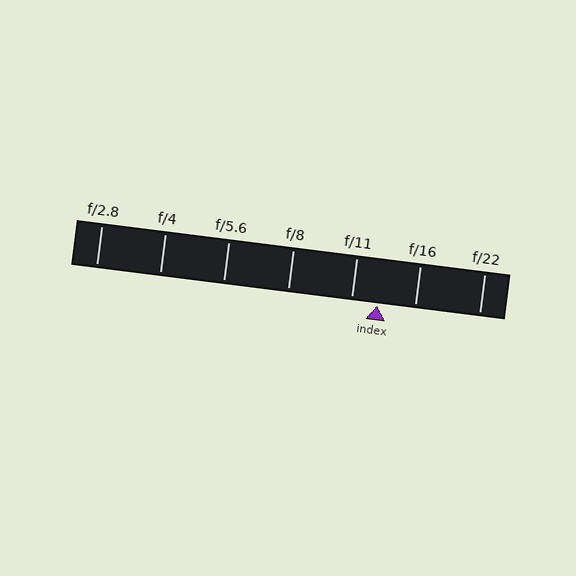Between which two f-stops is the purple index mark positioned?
The index mark is between f/11 and f/16.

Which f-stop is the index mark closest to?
The index mark is closest to f/11.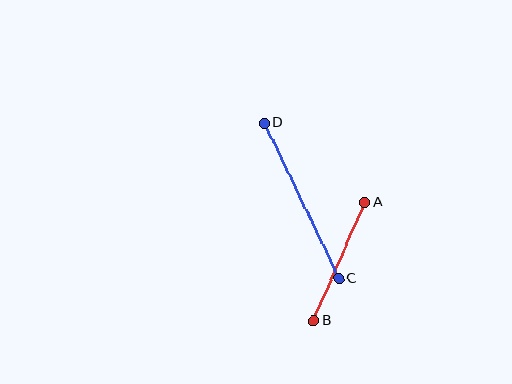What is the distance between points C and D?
The distance is approximately 172 pixels.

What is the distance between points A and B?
The distance is approximately 129 pixels.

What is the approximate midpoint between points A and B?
The midpoint is at approximately (339, 261) pixels.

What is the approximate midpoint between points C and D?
The midpoint is at approximately (301, 201) pixels.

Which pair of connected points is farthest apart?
Points C and D are farthest apart.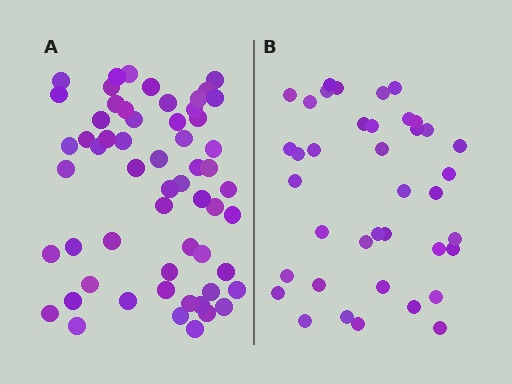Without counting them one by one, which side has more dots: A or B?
Region A (the left region) has more dots.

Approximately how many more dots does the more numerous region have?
Region A has approximately 20 more dots than region B.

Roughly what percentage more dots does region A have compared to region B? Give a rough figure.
About 50% more.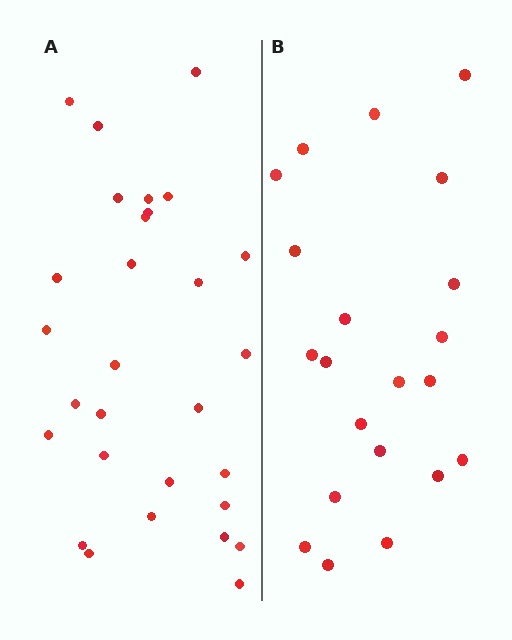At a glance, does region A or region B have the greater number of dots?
Region A (the left region) has more dots.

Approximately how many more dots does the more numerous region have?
Region A has roughly 8 or so more dots than region B.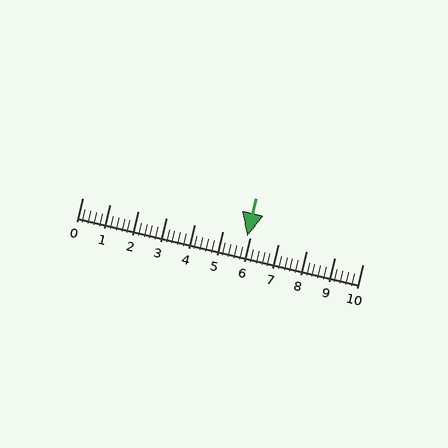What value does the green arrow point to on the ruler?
The green arrow points to approximately 5.9.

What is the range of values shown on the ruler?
The ruler shows values from 0 to 10.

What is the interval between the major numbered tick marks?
The major tick marks are spaced 1 units apart.